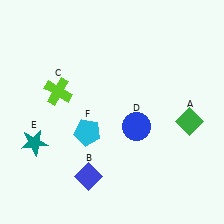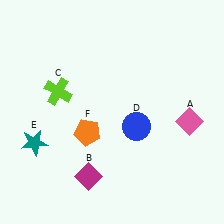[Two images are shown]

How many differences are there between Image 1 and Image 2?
There are 3 differences between the two images.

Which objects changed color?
A changed from green to pink. B changed from blue to magenta. F changed from cyan to orange.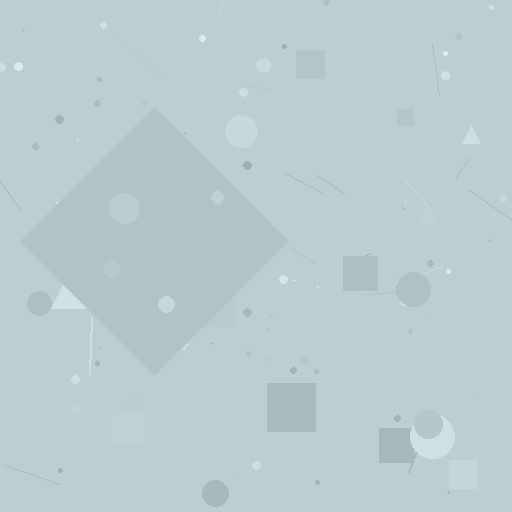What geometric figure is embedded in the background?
A diamond is embedded in the background.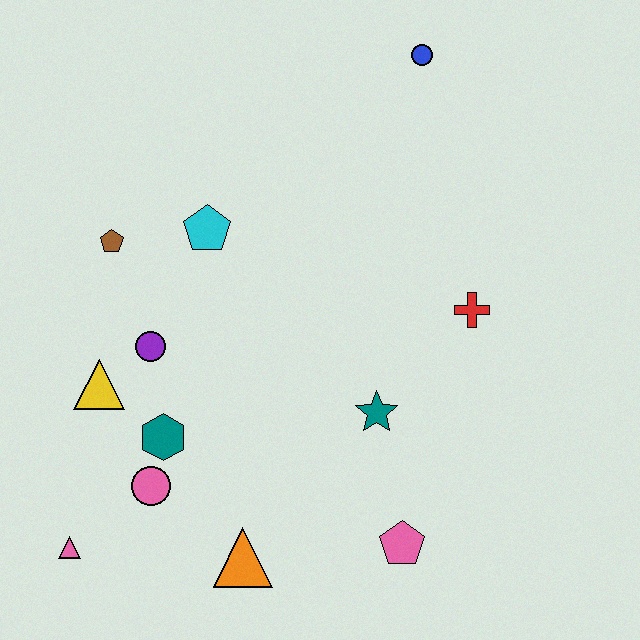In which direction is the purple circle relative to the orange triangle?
The purple circle is above the orange triangle.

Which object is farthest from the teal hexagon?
The blue circle is farthest from the teal hexagon.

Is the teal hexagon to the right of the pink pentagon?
No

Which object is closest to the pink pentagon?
The teal star is closest to the pink pentagon.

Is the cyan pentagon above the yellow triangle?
Yes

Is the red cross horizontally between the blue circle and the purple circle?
No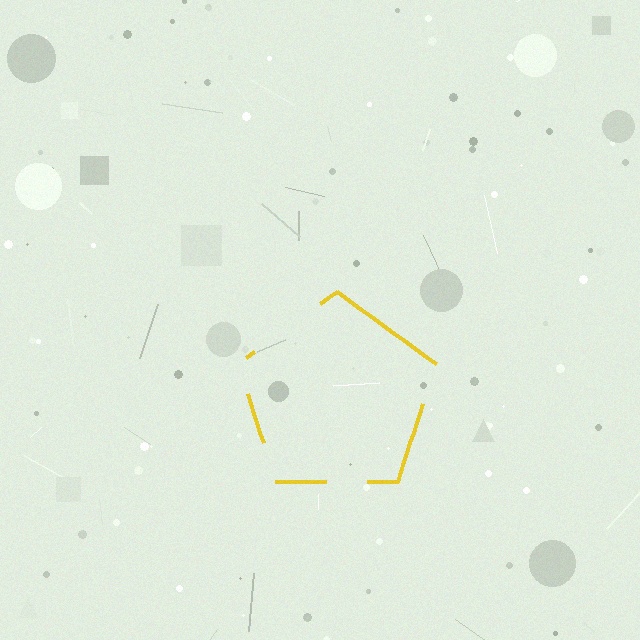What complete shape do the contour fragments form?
The contour fragments form a pentagon.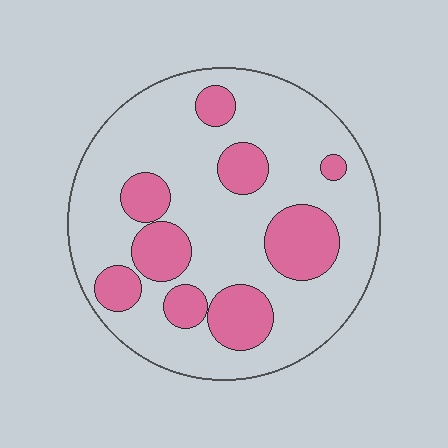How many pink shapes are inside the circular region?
9.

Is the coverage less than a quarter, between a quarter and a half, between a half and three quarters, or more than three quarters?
Between a quarter and a half.